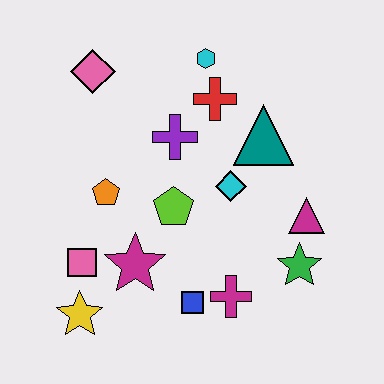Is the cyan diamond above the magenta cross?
Yes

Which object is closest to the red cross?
The cyan hexagon is closest to the red cross.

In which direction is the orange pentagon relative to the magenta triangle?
The orange pentagon is to the left of the magenta triangle.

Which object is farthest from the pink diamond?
The green star is farthest from the pink diamond.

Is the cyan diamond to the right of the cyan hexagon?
Yes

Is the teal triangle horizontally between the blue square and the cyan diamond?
No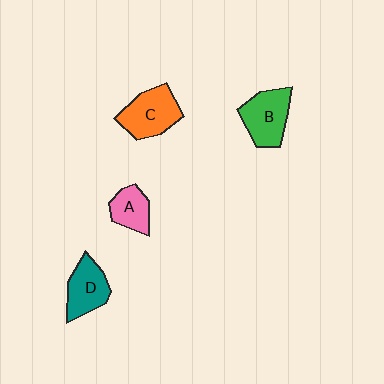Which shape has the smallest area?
Shape A (pink).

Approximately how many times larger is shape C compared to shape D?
Approximately 1.2 times.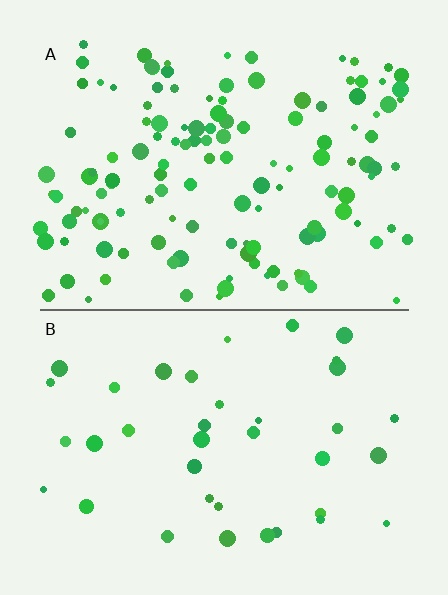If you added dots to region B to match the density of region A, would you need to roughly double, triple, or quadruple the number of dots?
Approximately triple.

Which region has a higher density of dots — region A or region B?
A (the top).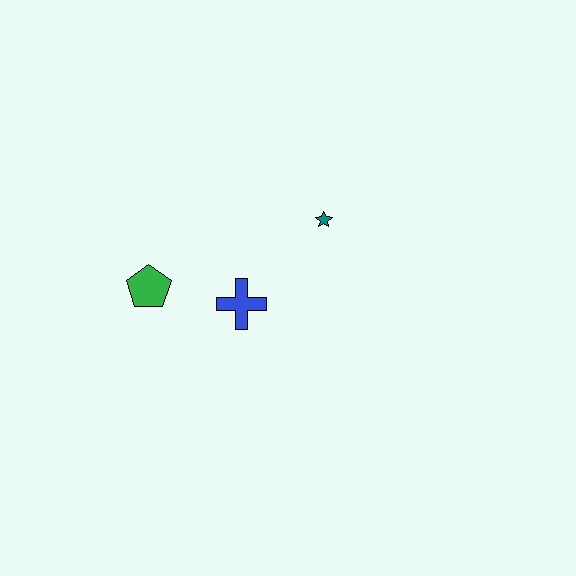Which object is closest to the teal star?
The blue cross is closest to the teal star.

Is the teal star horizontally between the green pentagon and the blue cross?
No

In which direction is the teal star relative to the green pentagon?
The teal star is to the right of the green pentagon.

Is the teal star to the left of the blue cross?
No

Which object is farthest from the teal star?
The green pentagon is farthest from the teal star.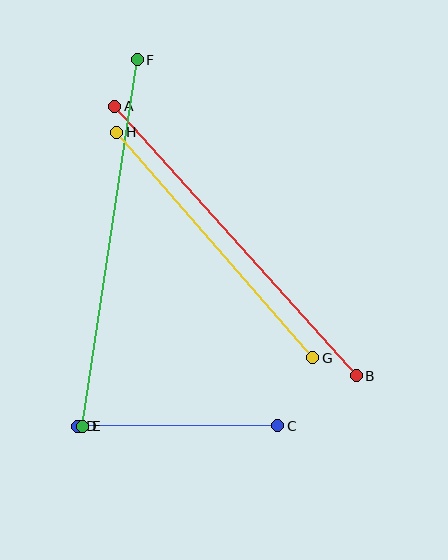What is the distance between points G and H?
The distance is approximately 299 pixels.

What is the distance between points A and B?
The distance is approximately 362 pixels.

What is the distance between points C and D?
The distance is approximately 200 pixels.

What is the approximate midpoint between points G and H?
The midpoint is at approximately (215, 245) pixels.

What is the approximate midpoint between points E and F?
The midpoint is at approximately (110, 243) pixels.